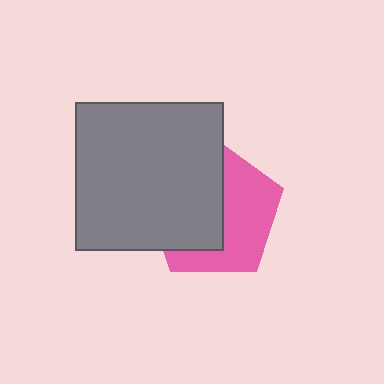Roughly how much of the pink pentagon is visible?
About half of it is visible (roughly 49%).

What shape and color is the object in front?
The object in front is a gray square.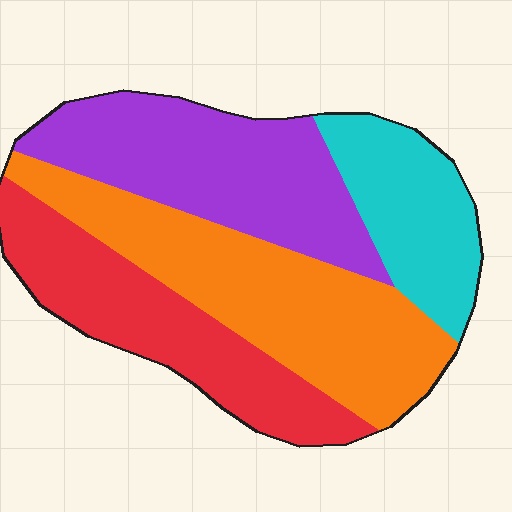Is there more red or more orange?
Orange.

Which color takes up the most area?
Orange, at roughly 30%.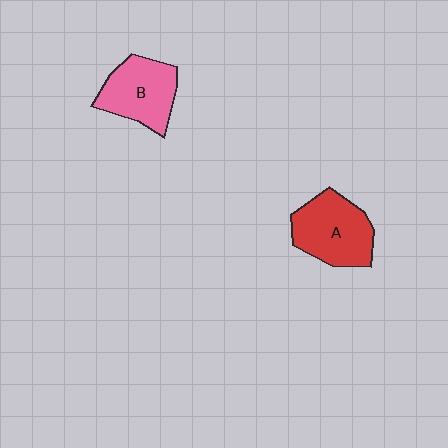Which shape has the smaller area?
Shape B (pink).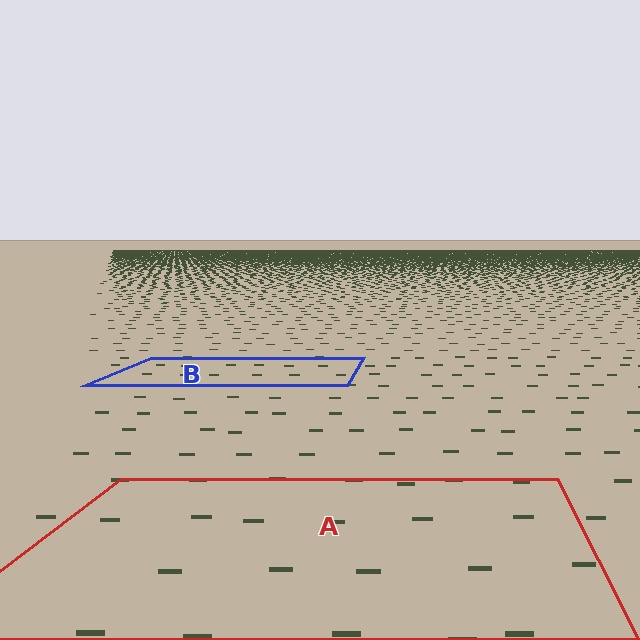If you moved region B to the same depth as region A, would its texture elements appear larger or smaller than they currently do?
They would appear larger. At a closer depth, the same texture elements are projected at a bigger on-screen size.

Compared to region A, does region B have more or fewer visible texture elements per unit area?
Region B has more texture elements per unit area — they are packed more densely because it is farther away.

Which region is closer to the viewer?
Region A is closer. The texture elements there are larger and more spread out.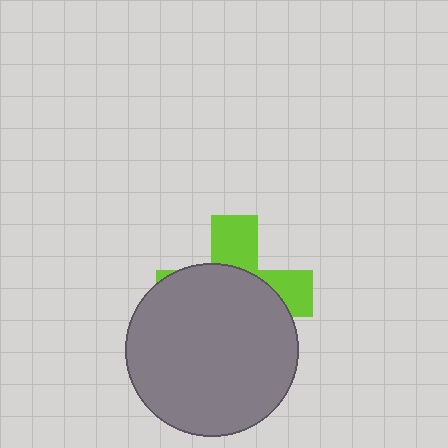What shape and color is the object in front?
The object in front is a gray circle.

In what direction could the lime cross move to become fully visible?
The lime cross could move up. That would shift it out from behind the gray circle entirely.